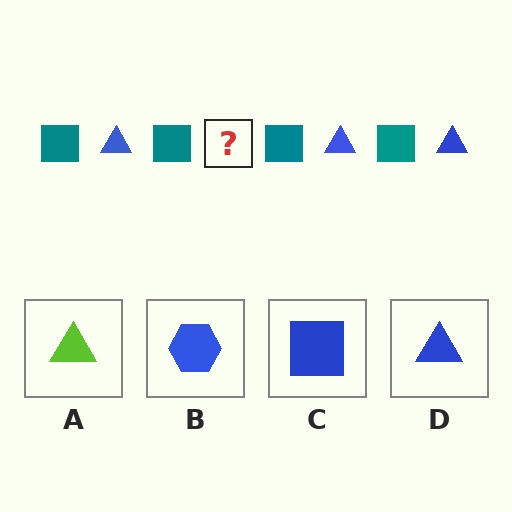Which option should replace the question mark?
Option D.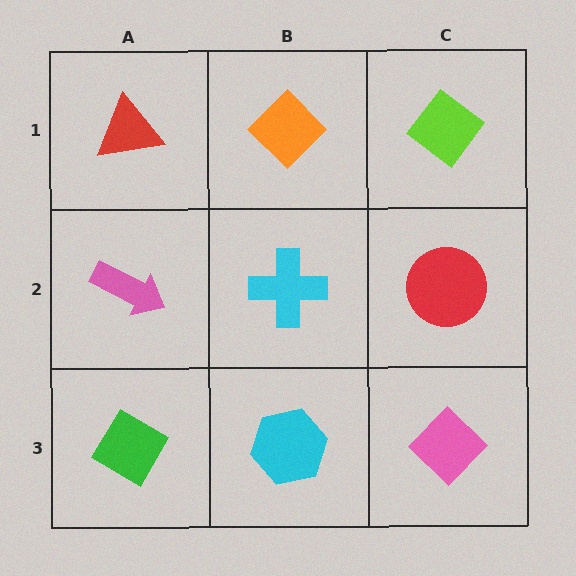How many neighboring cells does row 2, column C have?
3.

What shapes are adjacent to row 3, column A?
A pink arrow (row 2, column A), a cyan hexagon (row 3, column B).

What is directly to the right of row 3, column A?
A cyan hexagon.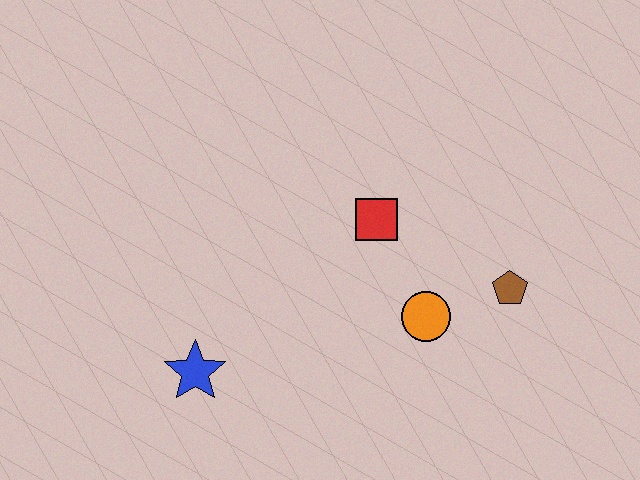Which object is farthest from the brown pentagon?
The blue star is farthest from the brown pentagon.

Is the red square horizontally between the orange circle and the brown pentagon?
No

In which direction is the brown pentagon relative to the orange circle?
The brown pentagon is to the right of the orange circle.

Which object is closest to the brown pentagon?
The orange circle is closest to the brown pentagon.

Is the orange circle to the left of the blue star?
No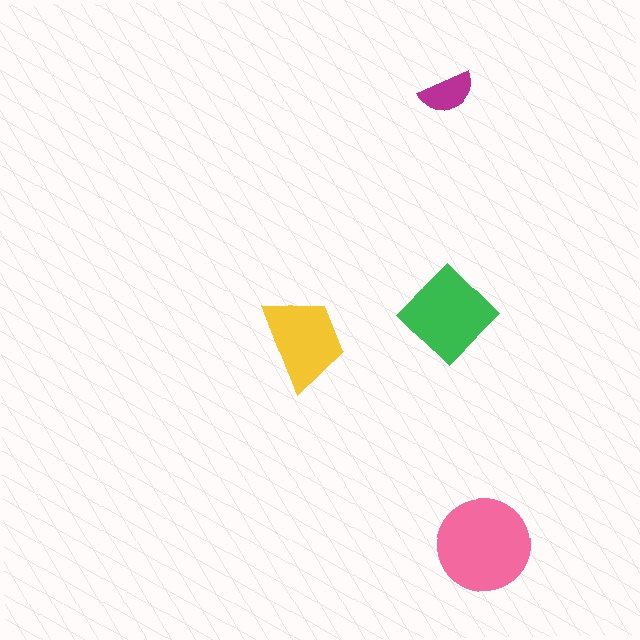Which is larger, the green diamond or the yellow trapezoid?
The green diamond.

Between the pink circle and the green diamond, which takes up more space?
The pink circle.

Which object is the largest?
The pink circle.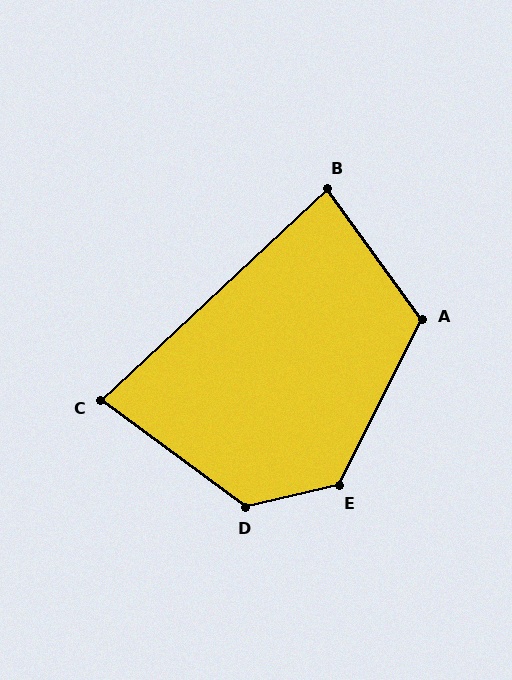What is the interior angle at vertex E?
Approximately 130 degrees (obtuse).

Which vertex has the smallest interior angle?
C, at approximately 79 degrees.